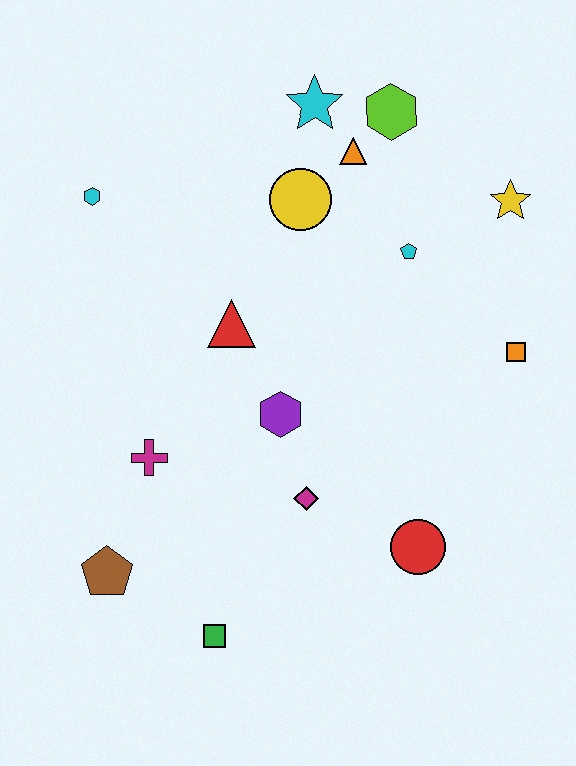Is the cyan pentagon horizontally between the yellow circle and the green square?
No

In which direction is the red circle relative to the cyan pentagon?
The red circle is below the cyan pentagon.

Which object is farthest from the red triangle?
The green square is farthest from the red triangle.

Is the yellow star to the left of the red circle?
No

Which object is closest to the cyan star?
The orange triangle is closest to the cyan star.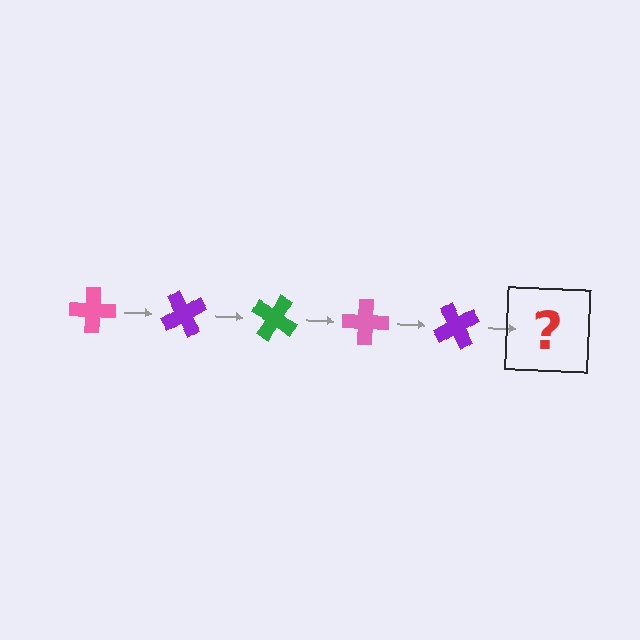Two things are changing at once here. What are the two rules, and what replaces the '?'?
The two rules are that it rotates 60 degrees each step and the color cycles through pink, purple, and green. The '?' should be a green cross, rotated 300 degrees from the start.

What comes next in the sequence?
The next element should be a green cross, rotated 300 degrees from the start.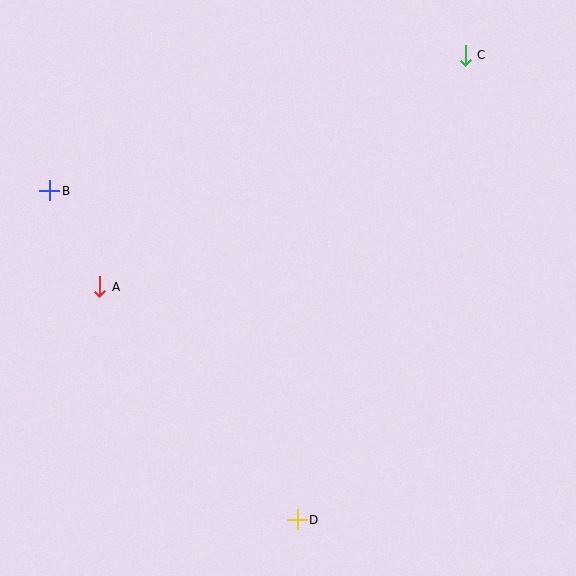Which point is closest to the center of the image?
Point A at (100, 287) is closest to the center.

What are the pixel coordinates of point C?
Point C is at (465, 55).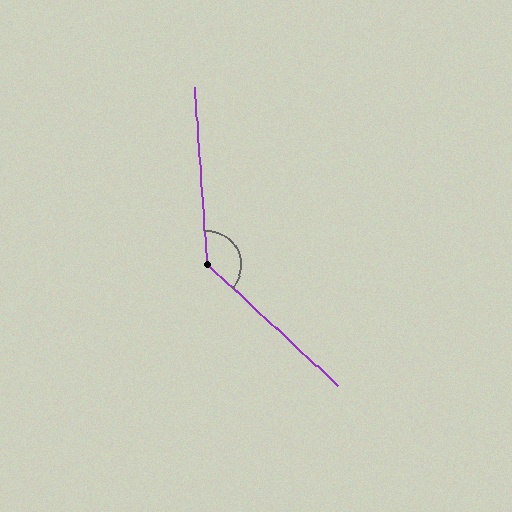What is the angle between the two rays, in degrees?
Approximately 137 degrees.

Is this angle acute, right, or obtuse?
It is obtuse.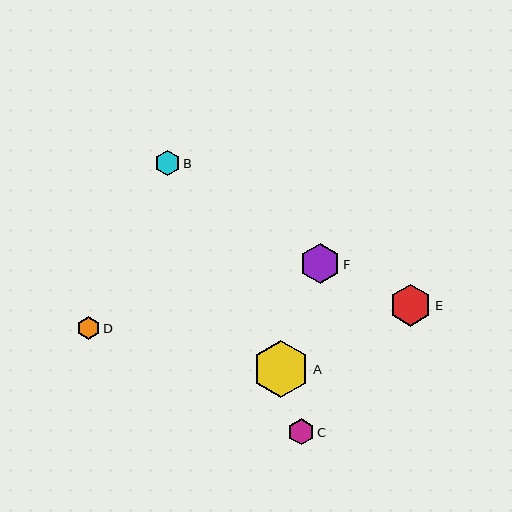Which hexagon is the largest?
Hexagon A is the largest with a size of approximately 57 pixels.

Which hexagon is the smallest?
Hexagon D is the smallest with a size of approximately 23 pixels.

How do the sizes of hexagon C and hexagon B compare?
Hexagon C and hexagon B are approximately the same size.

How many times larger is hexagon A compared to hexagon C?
Hexagon A is approximately 2.2 times the size of hexagon C.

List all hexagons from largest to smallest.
From largest to smallest: A, E, F, C, B, D.